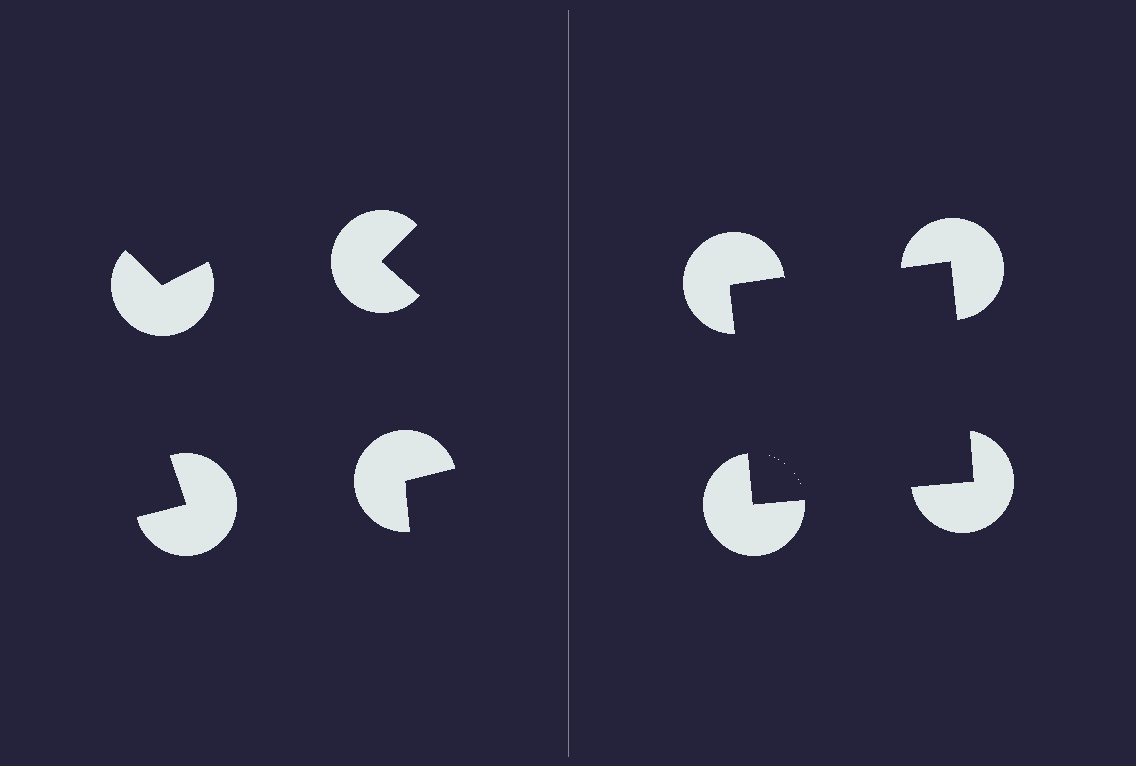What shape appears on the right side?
An illusory square.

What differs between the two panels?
The pac-man discs are positioned identically on both sides; only the wedge orientations differ. On the right they align to a square; on the left they are misaligned.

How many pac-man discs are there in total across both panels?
8 — 4 on each side.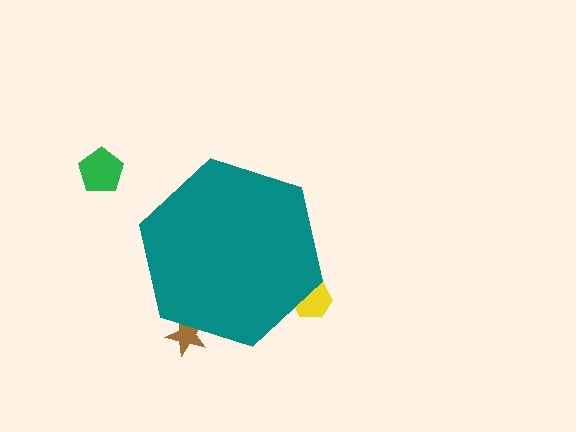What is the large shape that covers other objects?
A teal hexagon.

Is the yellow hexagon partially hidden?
Yes, the yellow hexagon is partially hidden behind the teal hexagon.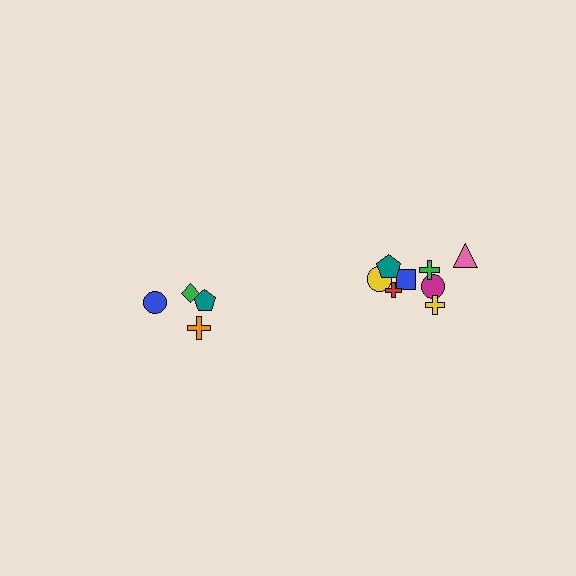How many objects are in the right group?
There are 8 objects.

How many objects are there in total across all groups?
There are 12 objects.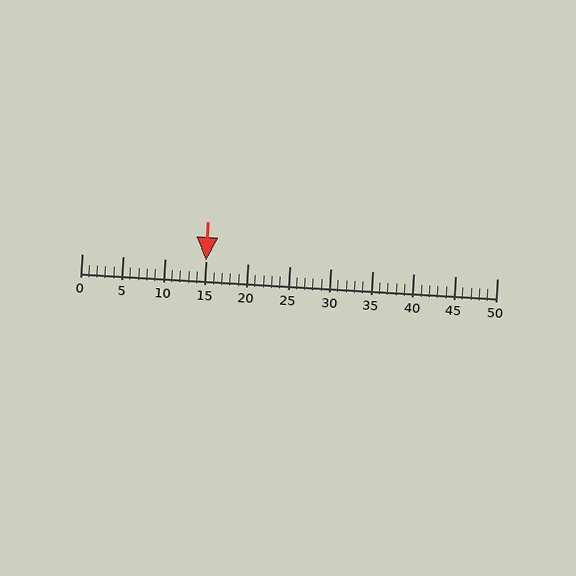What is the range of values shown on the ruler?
The ruler shows values from 0 to 50.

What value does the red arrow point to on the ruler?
The red arrow points to approximately 15.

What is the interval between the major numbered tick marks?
The major tick marks are spaced 5 units apart.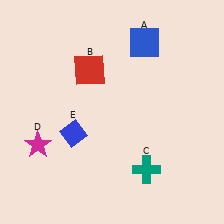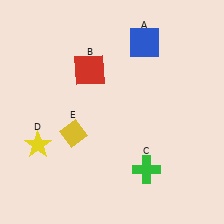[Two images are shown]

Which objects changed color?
C changed from teal to green. D changed from magenta to yellow. E changed from blue to yellow.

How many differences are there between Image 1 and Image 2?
There are 3 differences between the two images.